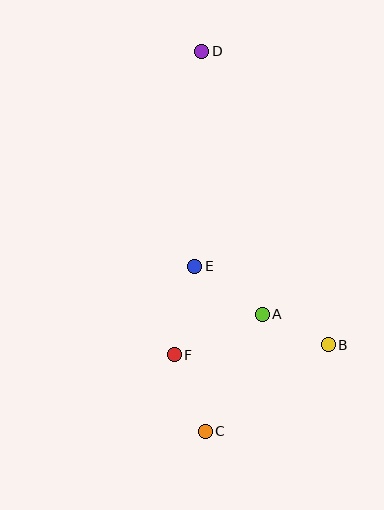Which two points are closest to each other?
Points A and B are closest to each other.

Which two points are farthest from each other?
Points C and D are farthest from each other.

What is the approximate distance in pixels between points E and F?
The distance between E and F is approximately 91 pixels.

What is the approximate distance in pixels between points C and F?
The distance between C and F is approximately 82 pixels.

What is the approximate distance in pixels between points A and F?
The distance between A and F is approximately 97 pixels.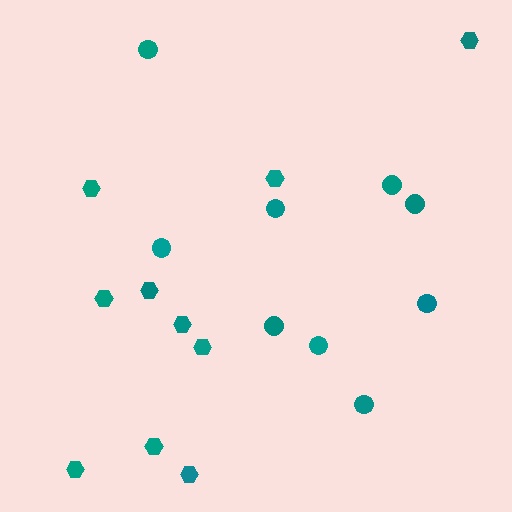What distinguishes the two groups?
There are 2 groups: one group of circles (9) and one group of hexagons (10).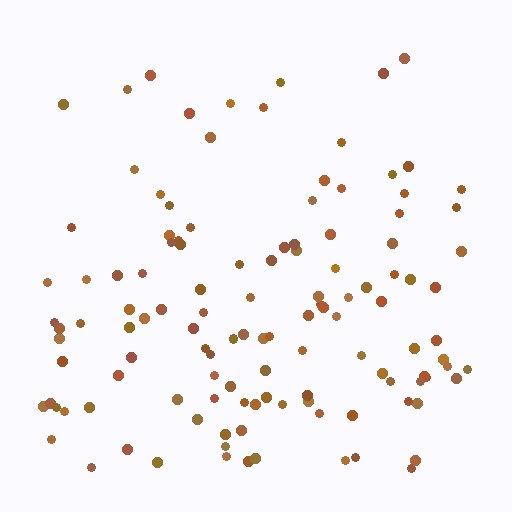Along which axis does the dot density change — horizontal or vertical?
Vertical.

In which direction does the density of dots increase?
From top to bottom, with the bottom side densest.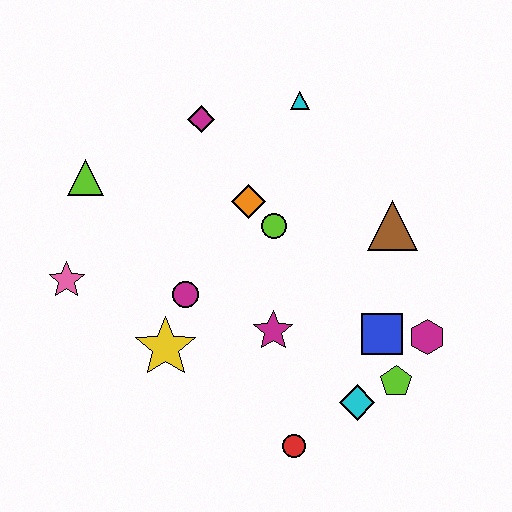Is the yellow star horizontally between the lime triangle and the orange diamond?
Yes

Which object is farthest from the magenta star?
The lime triangle is farthest from the magenta star.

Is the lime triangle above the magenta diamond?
No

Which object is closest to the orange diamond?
The lime circle is closest to the orange diamond.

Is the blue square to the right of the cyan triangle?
Yes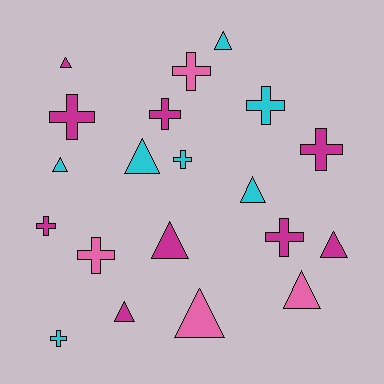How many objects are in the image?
There are 20 objects.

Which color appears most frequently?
Magenta, with 9 objects.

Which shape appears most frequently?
Cross, with 10 objects.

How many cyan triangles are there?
There are 4 cyan triangles.